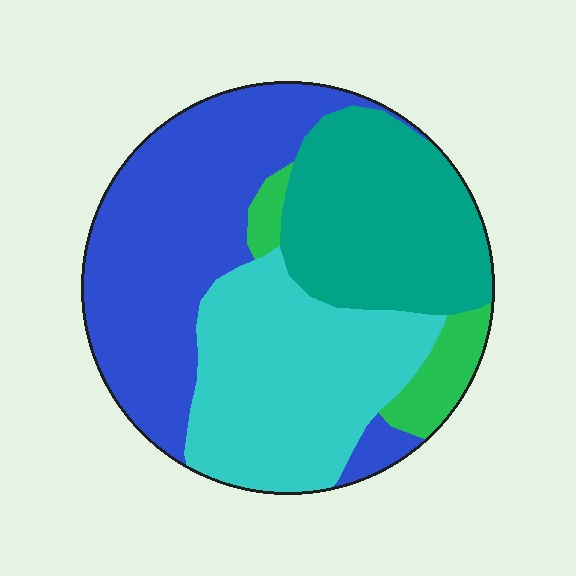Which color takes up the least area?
Green, at roughly 5%.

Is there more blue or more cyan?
Blue.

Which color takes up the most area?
Blue, at roughly 35%.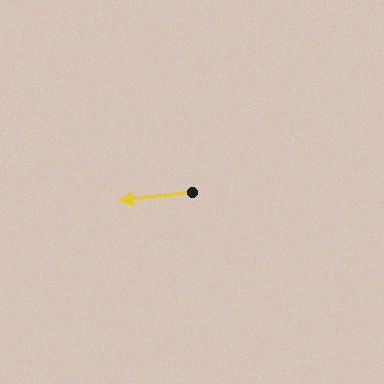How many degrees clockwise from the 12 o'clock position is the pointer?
Approximately 263 degrees.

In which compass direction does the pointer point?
West.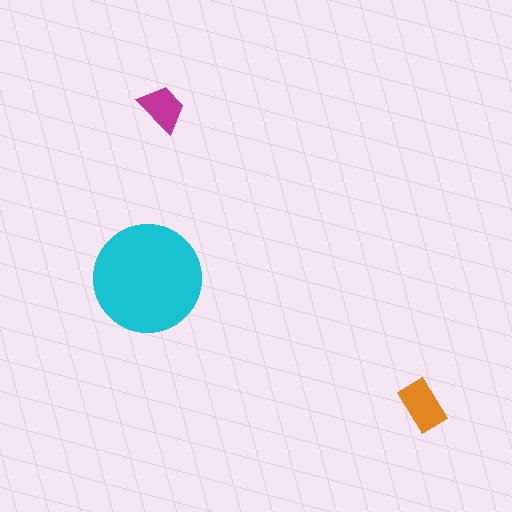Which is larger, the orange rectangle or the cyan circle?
The cyan circle.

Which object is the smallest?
The magenta trapezoid.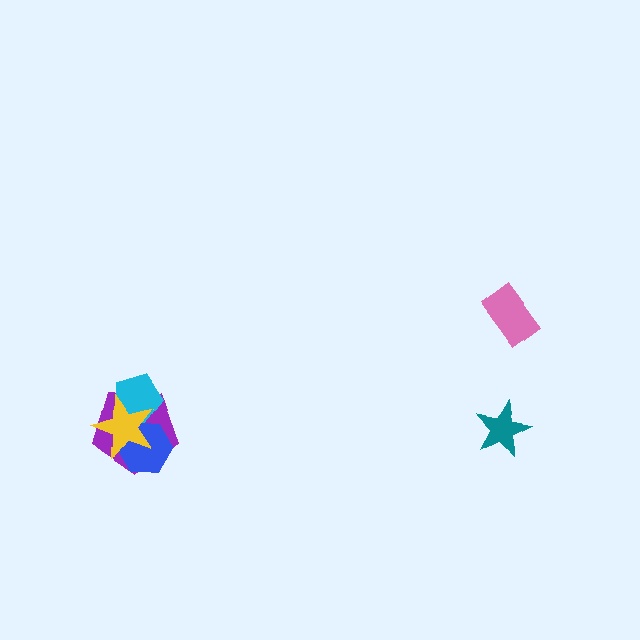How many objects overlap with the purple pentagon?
3 objects overlap with the purple pentagon.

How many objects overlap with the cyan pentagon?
2 objects overlap with the cyan pentagon.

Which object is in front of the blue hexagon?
The yellow star is in front of the blue hexagon.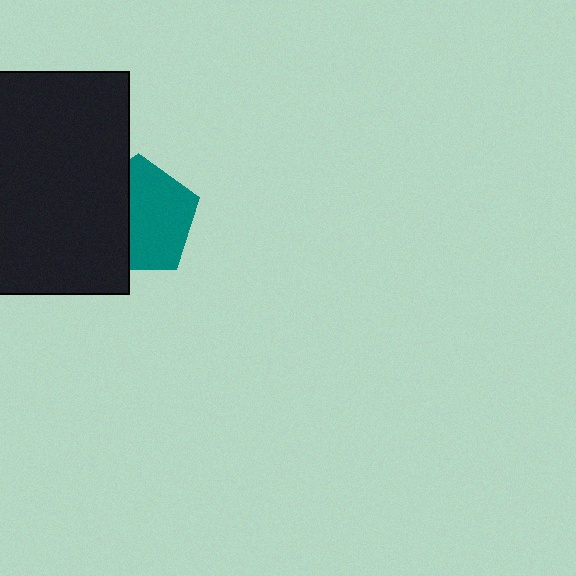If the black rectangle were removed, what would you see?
You would see the complete teal pentagon.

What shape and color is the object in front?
The object in front is a black rectangle.